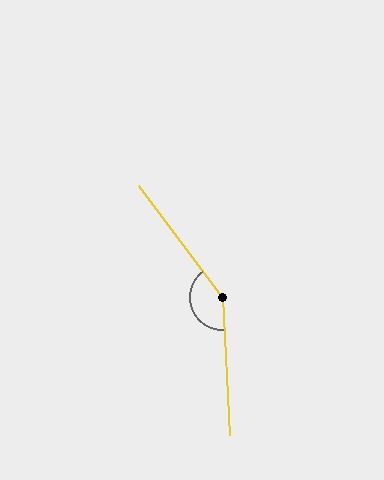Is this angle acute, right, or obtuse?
It is obtuse.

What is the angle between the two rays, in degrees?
Approximately 146 degrees.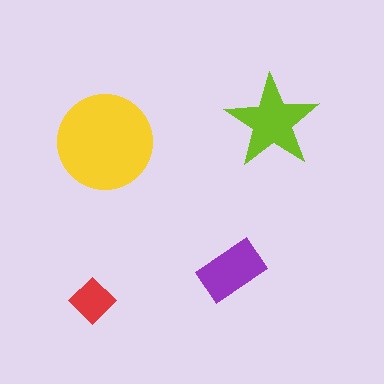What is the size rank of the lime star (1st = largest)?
2nd.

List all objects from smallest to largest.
The red diamond, the purple rectangle, the lime star, the yellow circle.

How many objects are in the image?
There are 4 objects in the image.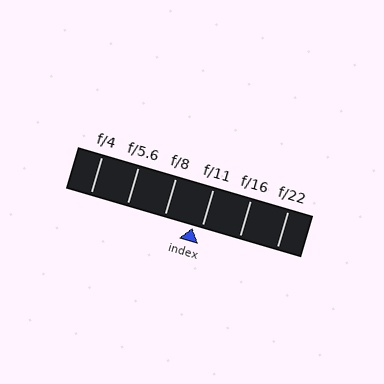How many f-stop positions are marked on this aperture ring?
There are 6 f-stop positions marked.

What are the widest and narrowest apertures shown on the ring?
The widest aperture shown is f/4 and the narrowest is f/22.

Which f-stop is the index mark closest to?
The index mark is closest to f/11.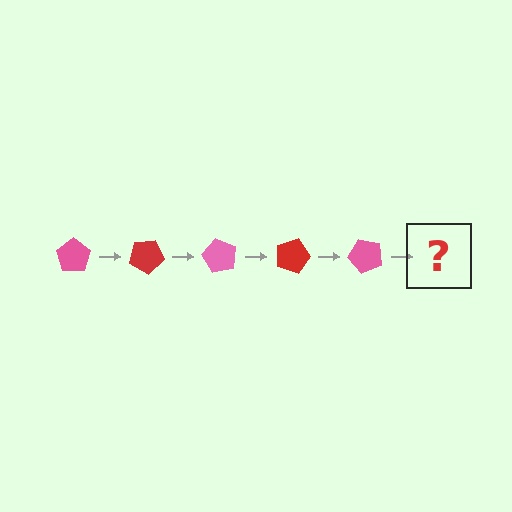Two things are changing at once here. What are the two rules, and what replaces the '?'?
The two rules are that it rotates 30 degrees each step and the color cycles through pink and red. The '?' should be a red pentagon, rotated 150 degrees from the start.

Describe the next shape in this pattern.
It should be a red pentagon, rotated 150 degrees from the start.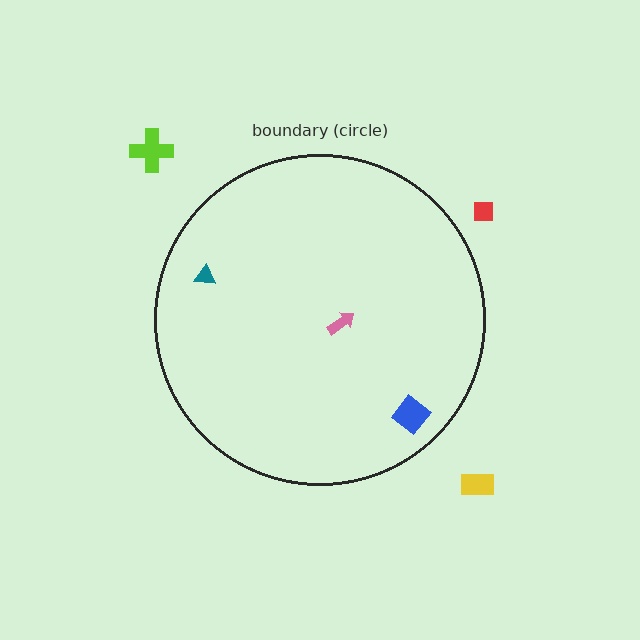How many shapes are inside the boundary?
3 inside, 3 outside.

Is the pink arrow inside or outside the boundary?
Inside.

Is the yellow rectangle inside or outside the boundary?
Outside.